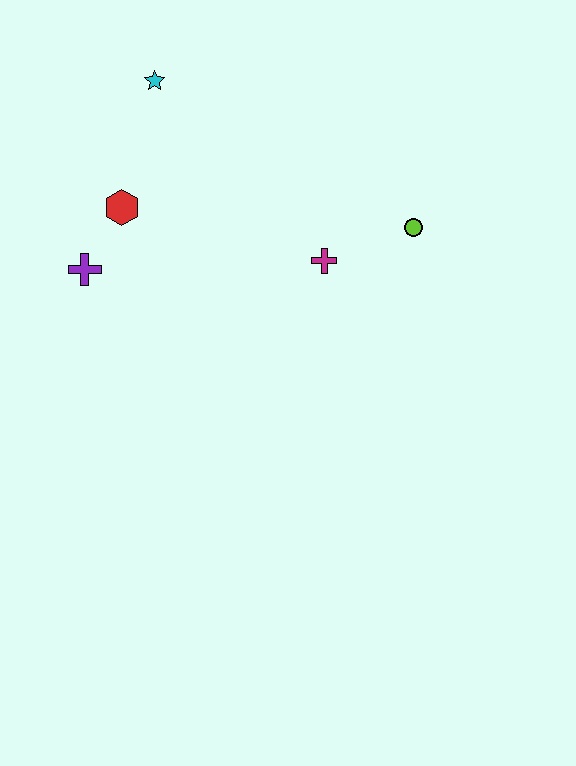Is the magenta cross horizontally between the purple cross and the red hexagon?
No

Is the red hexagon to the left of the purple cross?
No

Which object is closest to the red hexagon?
The purple cross is closest to the red hexagon.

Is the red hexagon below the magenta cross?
No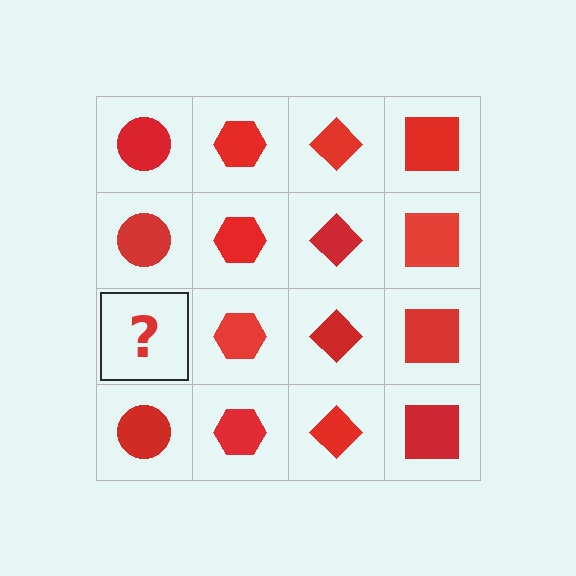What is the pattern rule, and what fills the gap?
The rule is that each column has a consistent shape. The gap should be filled with a red circle.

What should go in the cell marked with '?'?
The missing cell should contain a red circle.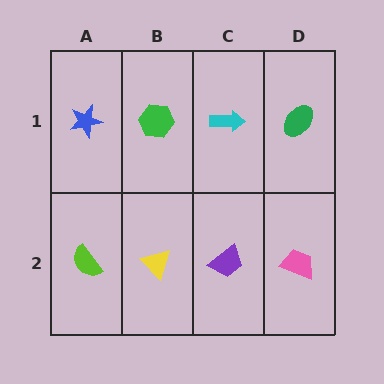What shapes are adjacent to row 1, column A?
A lime semicircle (row 2, column A), a green hexagon (row 1, column B).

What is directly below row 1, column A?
A lime semicircle.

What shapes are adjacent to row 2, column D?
A green ellipse (row 1, column D), a purple trapezoid (row 2, column C).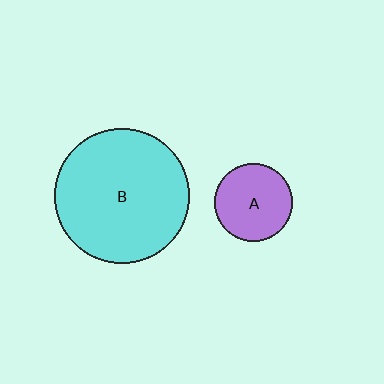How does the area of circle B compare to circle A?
Approximately 3.0 times.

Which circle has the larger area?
Circle B (cyan).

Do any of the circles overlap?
No, none of the circles overlap.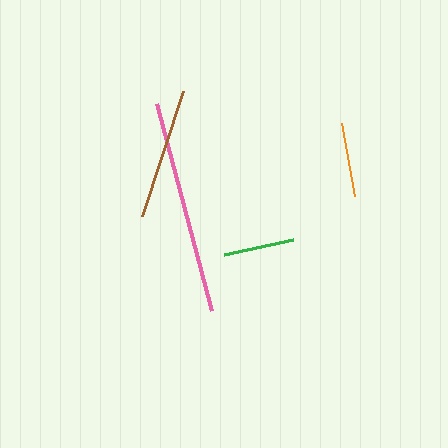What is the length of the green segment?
The green segment is approximately 71 pixels long.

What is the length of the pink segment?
The pink segment is approximately 214 pixels long.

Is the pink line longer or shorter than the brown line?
The pink line is longer than the brown line.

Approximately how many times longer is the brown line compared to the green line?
The brown line is approximately 1.8 times the length of the green line.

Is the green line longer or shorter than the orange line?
The orange line is longer than the green line.